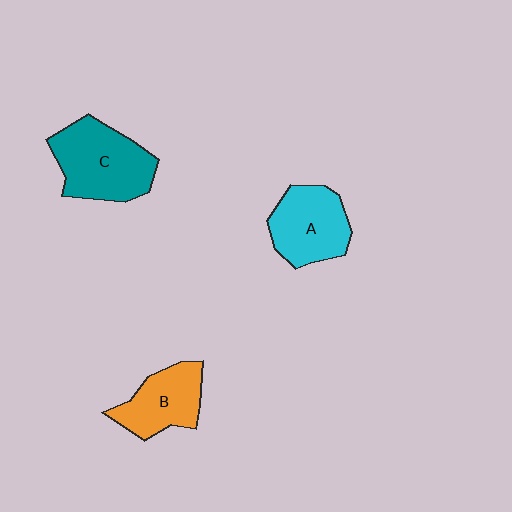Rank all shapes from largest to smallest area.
From largest to smallest: C (teal), A (cyan), B (orange).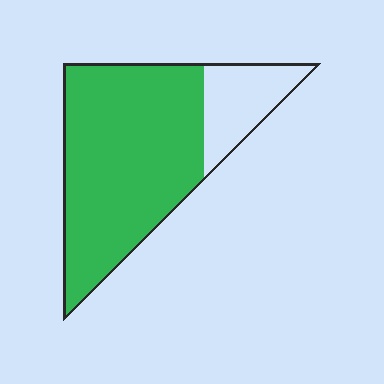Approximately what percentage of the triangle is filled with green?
Approximately 80%.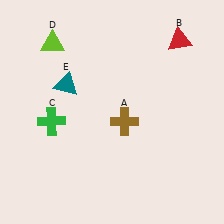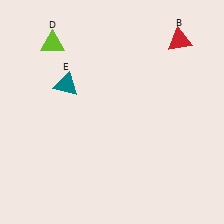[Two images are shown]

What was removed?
The brown cross (A), the green cross (C) were removed in Image 2.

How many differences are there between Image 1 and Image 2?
There are 2 differences between the two images.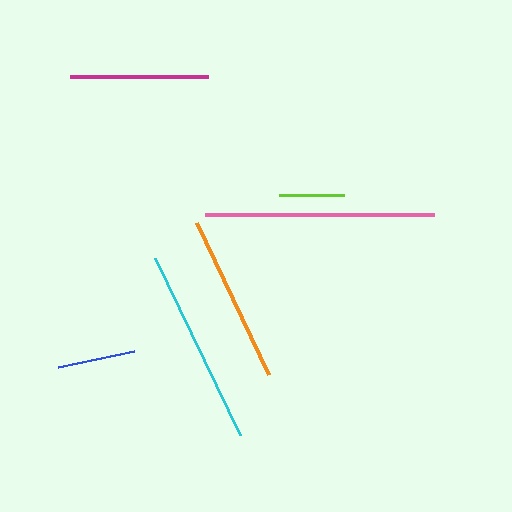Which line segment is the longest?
The pink line is the longest at approximately 229 pixels.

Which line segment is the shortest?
The lime line is the shortest at approximately 65 pixels.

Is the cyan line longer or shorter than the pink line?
The pink line is longer than the cyan line.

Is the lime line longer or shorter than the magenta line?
The magenta line is longer than the lime line.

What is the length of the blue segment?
The blue segment is approximately 77 pixels long.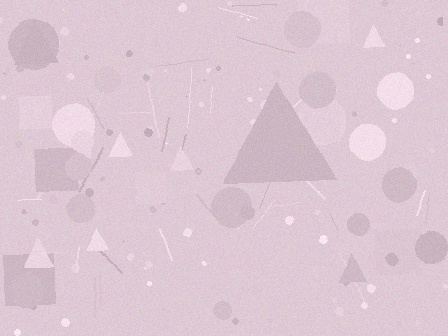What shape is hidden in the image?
A triangle is hidden in the image.